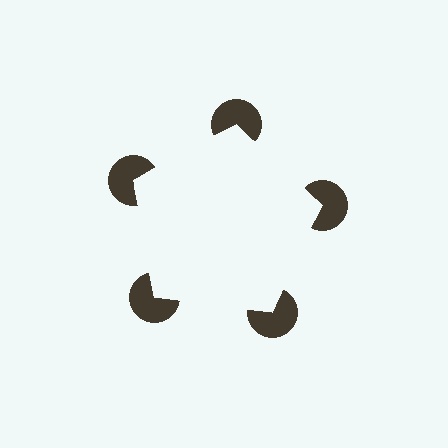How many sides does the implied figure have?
5 sides.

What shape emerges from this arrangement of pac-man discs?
An illusory pentagon — its edges are inferred from the aligned wedge cuts in the pac-man discs, not physically drawn.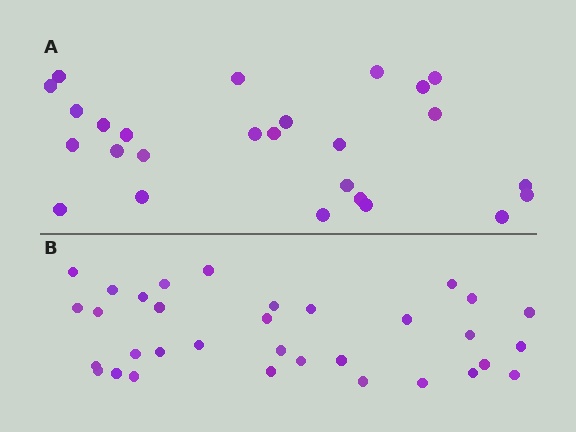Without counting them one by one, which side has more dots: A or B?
Region B (the bottom region) has more dots.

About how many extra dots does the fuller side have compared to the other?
Region B has roughly 8 or so more dots than region A.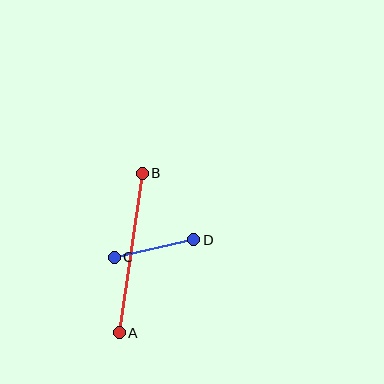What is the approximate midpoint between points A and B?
The midpoint is at approximately (131, 253) pixels.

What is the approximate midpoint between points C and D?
The midpoint is at approximately (154, 248) pixels.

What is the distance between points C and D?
The distance is approximately 82 pixels.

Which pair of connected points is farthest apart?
Points A and B are farthest apart.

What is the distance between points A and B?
The distance is approximately 161 pixels.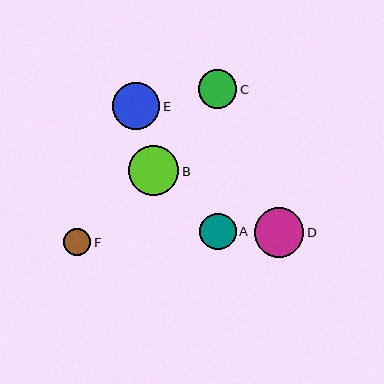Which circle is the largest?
Circle B is the largest with a size of approximately 50 pixels.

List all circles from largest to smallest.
From largest to smallest: B, D, E, C, A, F.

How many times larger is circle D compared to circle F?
Circle D is approximately 1.8 times the size of circle F.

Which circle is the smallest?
Circle F is the smallest with a size of approximately 27 pixels.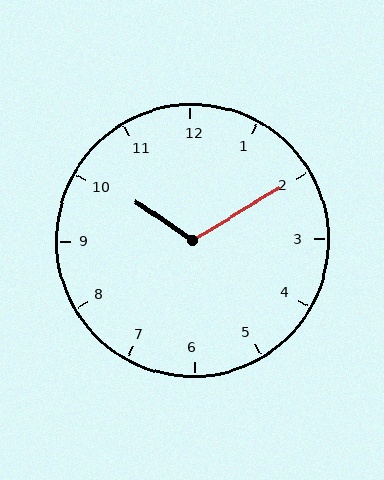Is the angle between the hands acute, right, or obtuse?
It is obtuse.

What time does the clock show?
10:10.